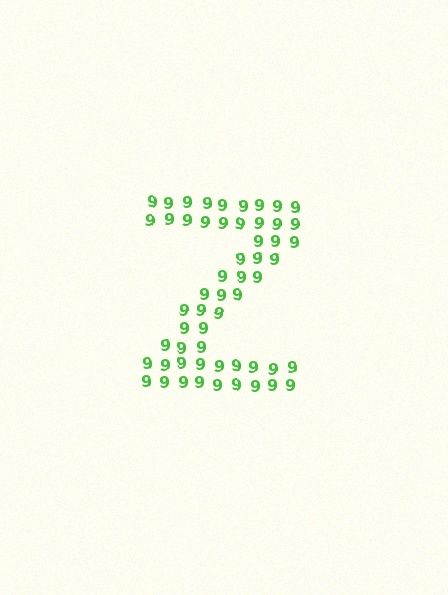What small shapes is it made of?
It is made of small digit 9's.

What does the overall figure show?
The overall figure shows the letter Z.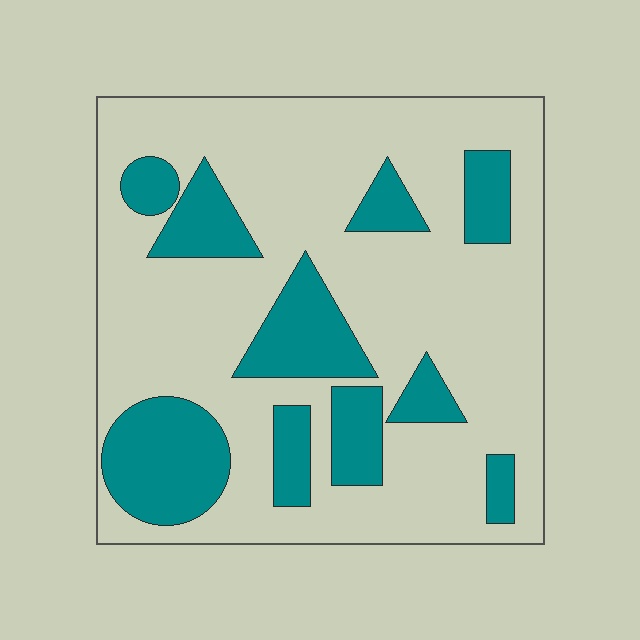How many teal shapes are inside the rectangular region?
10.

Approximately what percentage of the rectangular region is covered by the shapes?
Approximately 25%.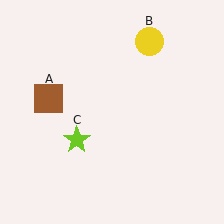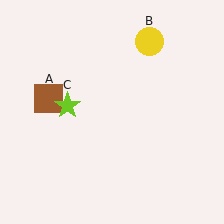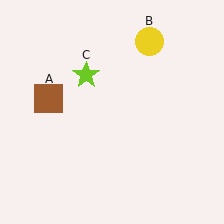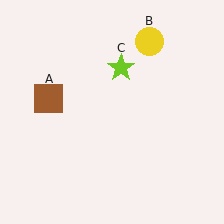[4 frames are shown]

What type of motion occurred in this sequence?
The lime star (object C) rotated clockwise around the center of the scene.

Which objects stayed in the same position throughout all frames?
Brown square (object A) and yellow circle (object B) remained stationary.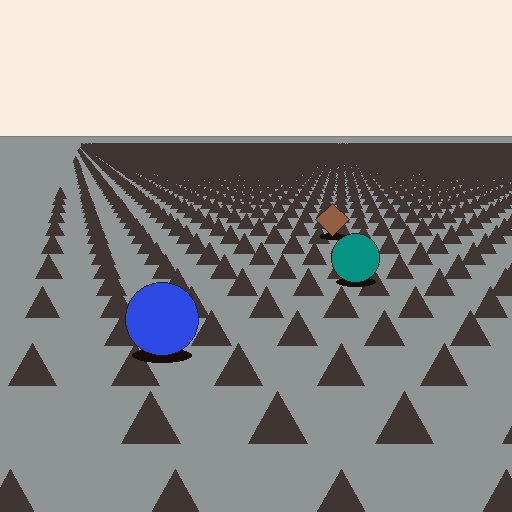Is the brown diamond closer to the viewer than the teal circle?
No. The teal circle is closer — you can tell from the texture gradient: the ground texture is coarser near it.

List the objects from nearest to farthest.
From nearest to farthest: the blue circle, the teal circle, the brown diamond.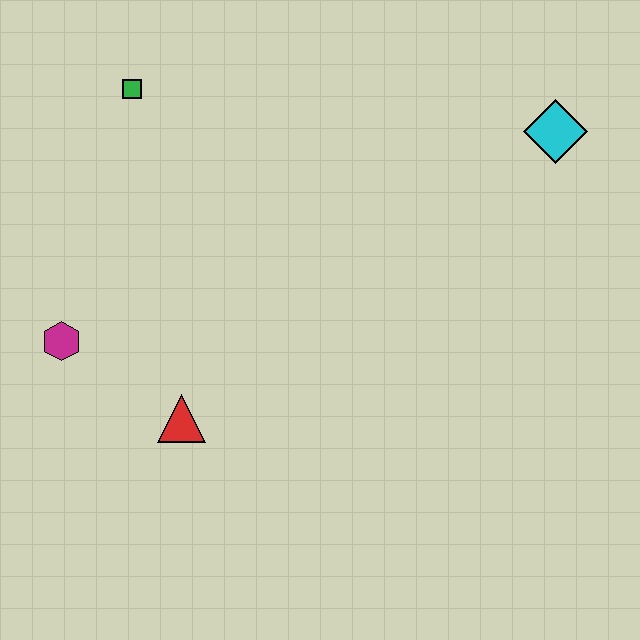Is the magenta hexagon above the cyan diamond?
No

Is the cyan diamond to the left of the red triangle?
No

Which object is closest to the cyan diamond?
The green square is closest to the cyan diamond.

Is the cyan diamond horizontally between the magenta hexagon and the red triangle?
No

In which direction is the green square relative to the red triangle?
The green square is above the red triangle.